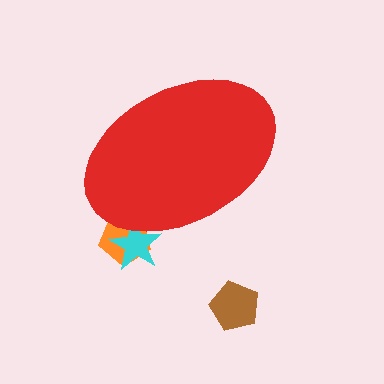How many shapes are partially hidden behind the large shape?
2 shapes are partially hidden.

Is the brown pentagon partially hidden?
No, the brown pentagon is fully visible.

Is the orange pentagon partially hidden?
Yes, the orange pentagon is partially hidden behind the red ellipse.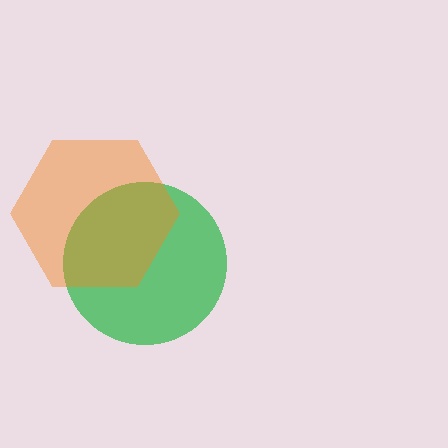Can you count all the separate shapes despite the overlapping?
Yes, there are 2 separate shapes.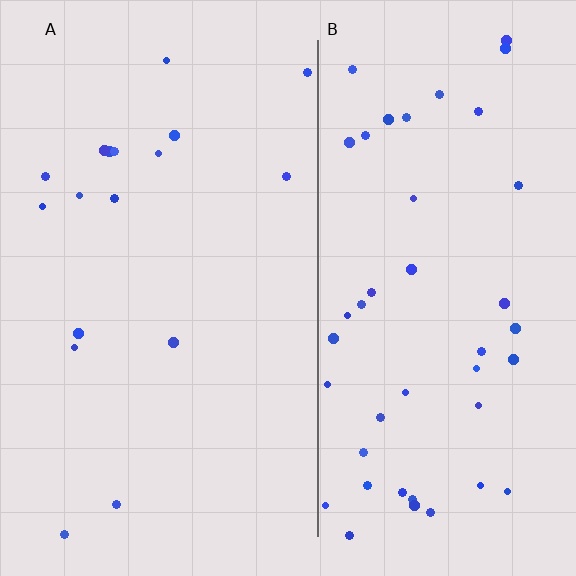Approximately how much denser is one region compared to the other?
Approximately 2.6× — region B over region A.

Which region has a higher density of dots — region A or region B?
B (the right).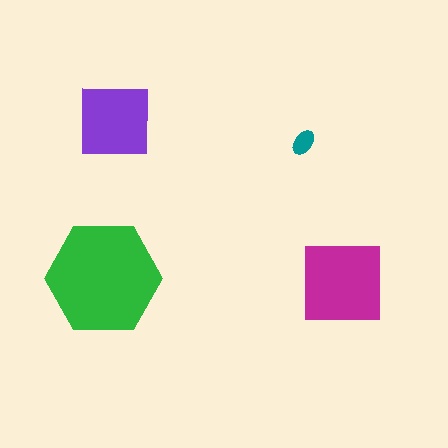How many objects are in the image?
There are 4 objects in the image.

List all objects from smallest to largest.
The teal ellipse, the purple square, the magenta square, the green hexagon.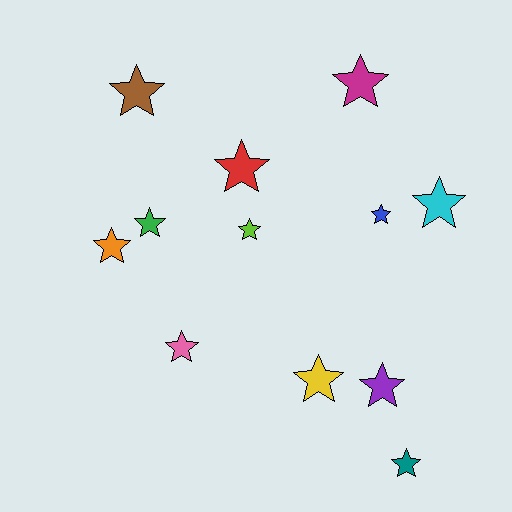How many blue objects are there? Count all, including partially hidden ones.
There is 1 blue object.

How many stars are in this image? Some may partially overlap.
There are 12 stars.